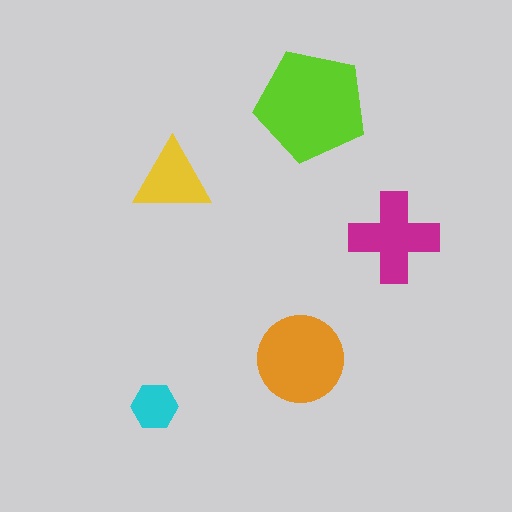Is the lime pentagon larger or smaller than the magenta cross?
Larger.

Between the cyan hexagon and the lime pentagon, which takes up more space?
The lime pentagon.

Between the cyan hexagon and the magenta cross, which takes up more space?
The magenta cross.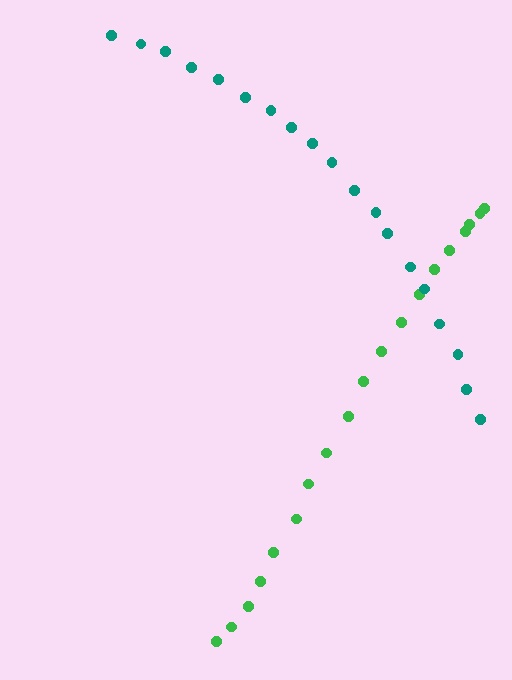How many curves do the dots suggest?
There are 2 distinct paths.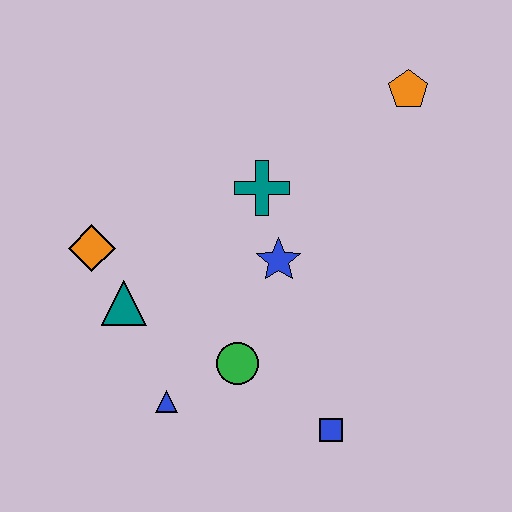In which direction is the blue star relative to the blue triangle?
The blue star is above the blue triangle.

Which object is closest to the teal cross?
The blue star is closest to the teal cross.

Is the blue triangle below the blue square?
No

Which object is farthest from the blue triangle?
The orange pentagon is farthest from the blue triangle.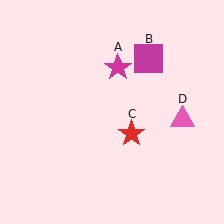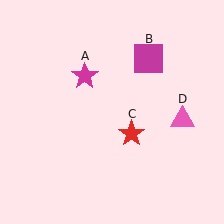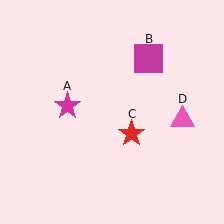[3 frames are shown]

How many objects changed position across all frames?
1 object changed position: magenta star (object A).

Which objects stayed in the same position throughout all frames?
Magenta square (object B) and red star (object C) and pink triangle (object D) remained stationary.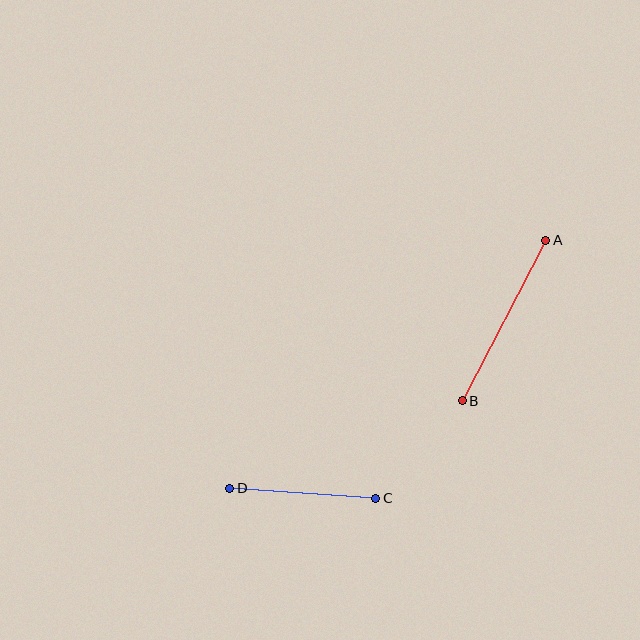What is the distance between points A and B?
The distance is approximately 181 pixels.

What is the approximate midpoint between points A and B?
The midpoint is at approximately (504, 321) pixels.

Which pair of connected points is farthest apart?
Points A and B are farthest apart.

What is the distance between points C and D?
The distance is approximately 146 pixels.